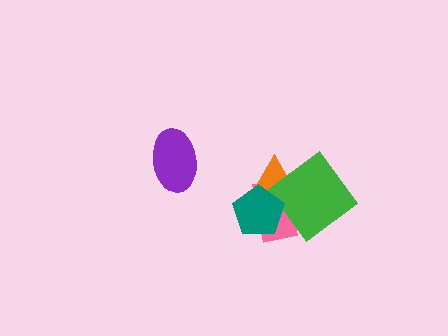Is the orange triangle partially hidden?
Yes, it is partially covered by another shape.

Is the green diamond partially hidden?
Yes, it is partially covered by another shape.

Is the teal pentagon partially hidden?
No, no other shape covers it.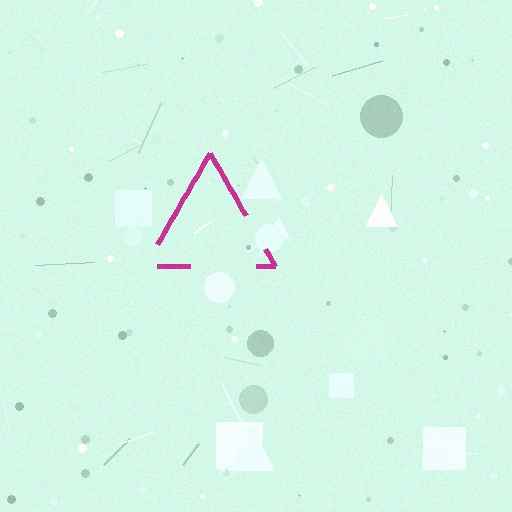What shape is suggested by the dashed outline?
The dashed outline suggests a triangle.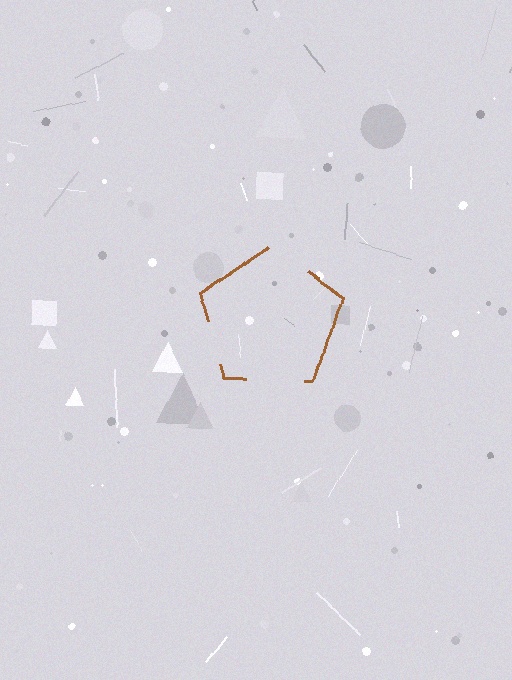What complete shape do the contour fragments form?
The contour fragments form a pentagon.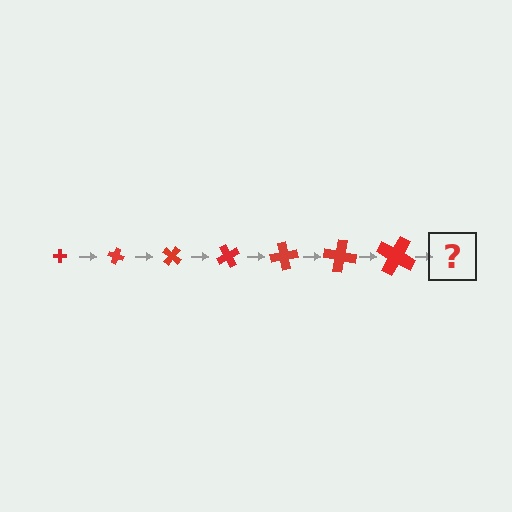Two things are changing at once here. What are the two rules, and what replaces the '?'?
The two rules are that the cross grows larger each step and it rotates 20 degrees each step. The '?' should be a cross, larger than the previous one and rotated 140 degrees from the start.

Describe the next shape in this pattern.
It should be a cross, larger than the previous one and rotated 140 degrees from the start.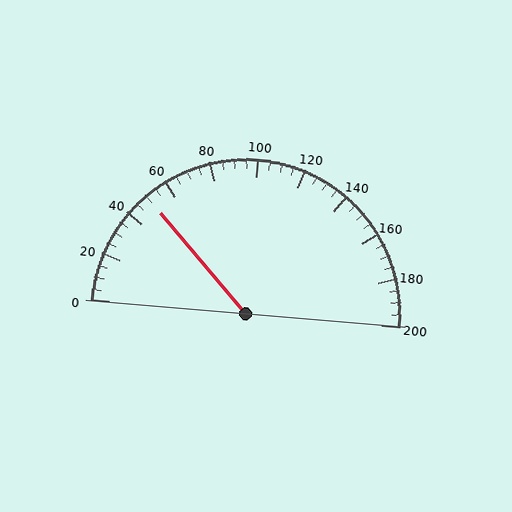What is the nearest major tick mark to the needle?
The nearest major tick mark is 40.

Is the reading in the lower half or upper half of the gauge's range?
The reading is in the lower half of the range (0 to 200).